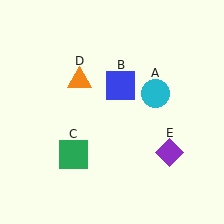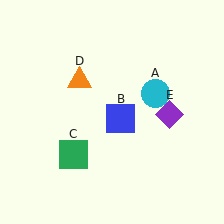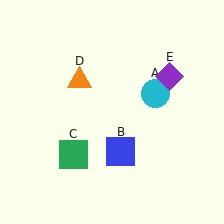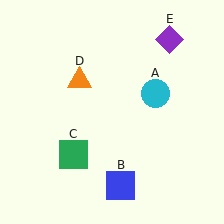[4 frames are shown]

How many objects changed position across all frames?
2 objects changed position: blue square (object B), purple diamond (object E).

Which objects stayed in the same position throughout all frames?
Cyan circle (object A) and green square (object C) and orange triangle (object D) remained stationary.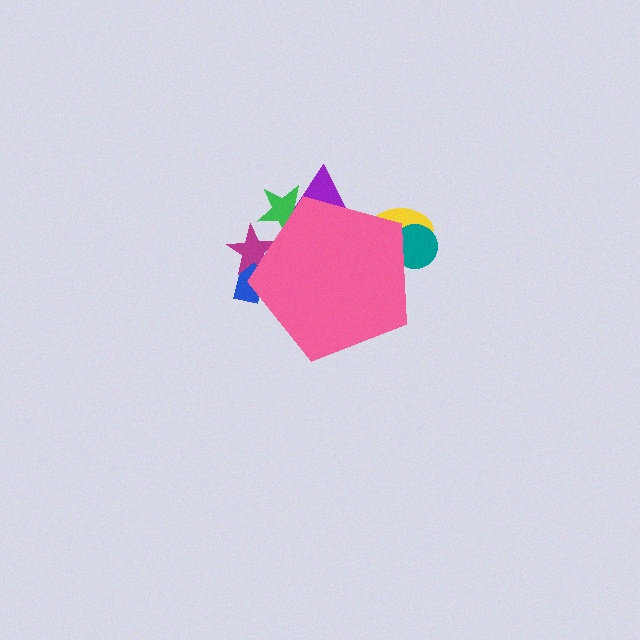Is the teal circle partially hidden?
Yes, the teal circle is partially hidden behind the pink pentagon.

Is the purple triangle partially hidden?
Yes, the purple triangle is partially hidden behind the pink pentagon.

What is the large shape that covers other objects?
A pink pentagon.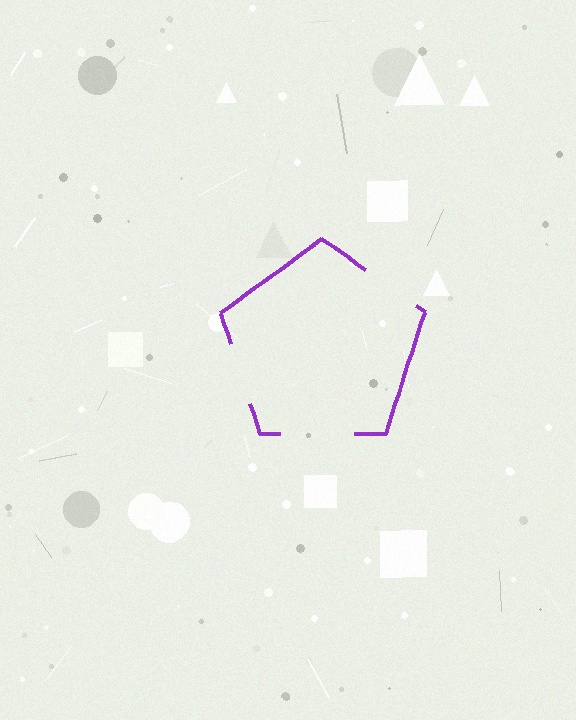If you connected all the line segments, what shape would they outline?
They would outline a pentagon.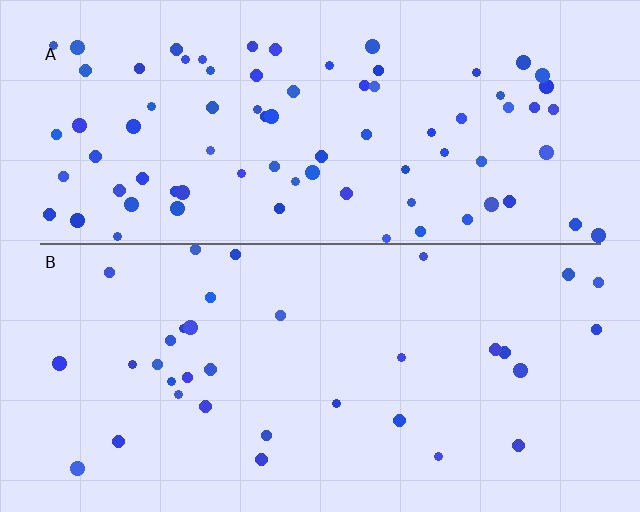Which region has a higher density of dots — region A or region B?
A (the top).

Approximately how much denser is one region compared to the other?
Approximately 2.4× — region A over region B.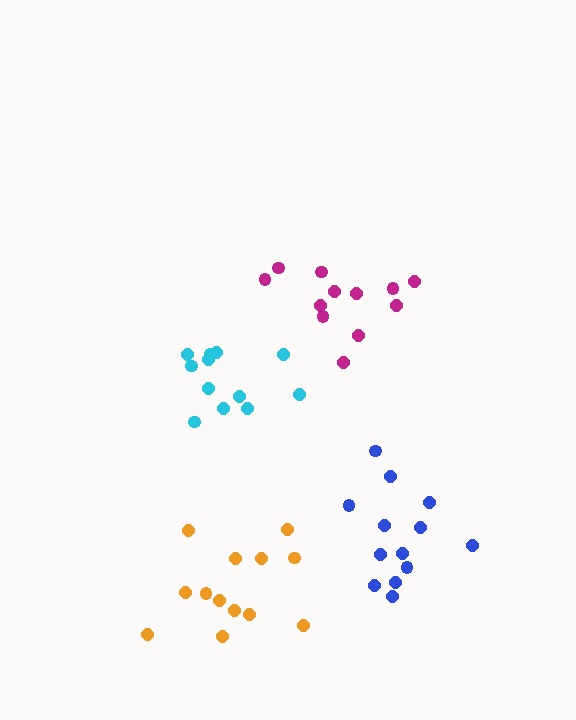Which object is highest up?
The magenta cluster is topmost.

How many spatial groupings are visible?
There are 4 spatial groupings.